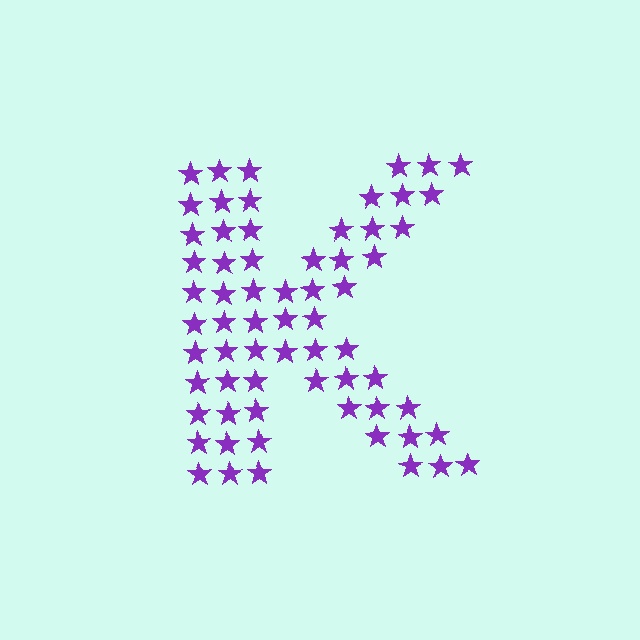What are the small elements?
The small elements are stars.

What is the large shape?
The large shape is the letter K.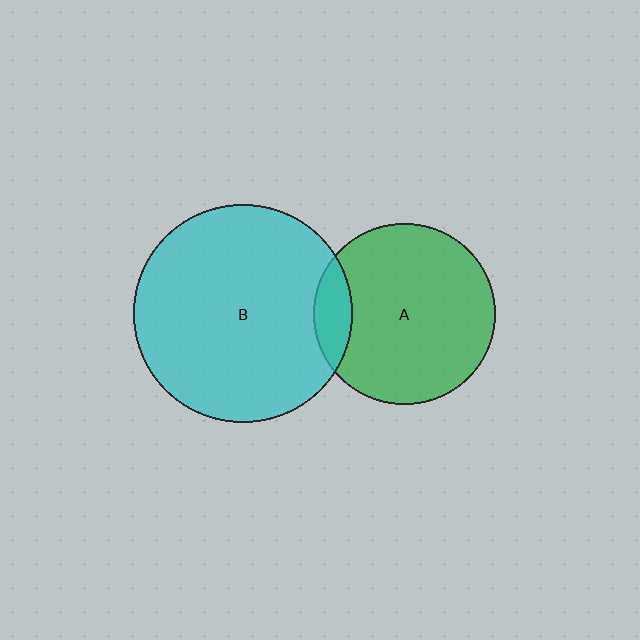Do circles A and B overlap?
Yes.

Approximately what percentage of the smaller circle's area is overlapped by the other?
Approximately 10%.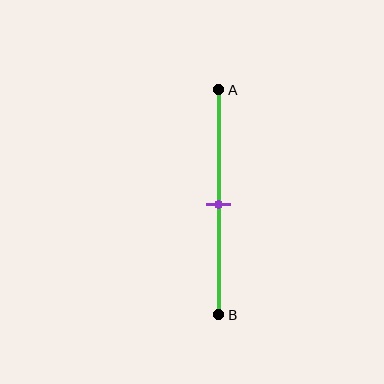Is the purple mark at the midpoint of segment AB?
Yes, the mark is approximately at the midpoint.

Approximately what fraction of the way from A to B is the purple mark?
The purple mark is approximately 50% of the way from A to B.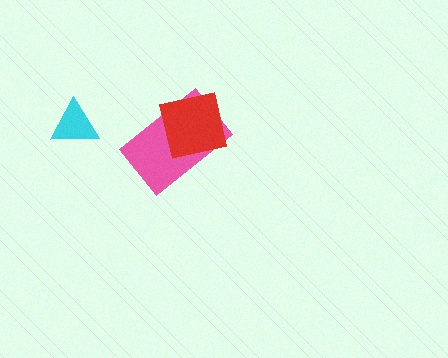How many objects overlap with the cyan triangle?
0 objects overlap with the cyan triangle.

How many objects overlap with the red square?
1 object overlaps with the red square.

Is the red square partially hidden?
No, no other shape covers it.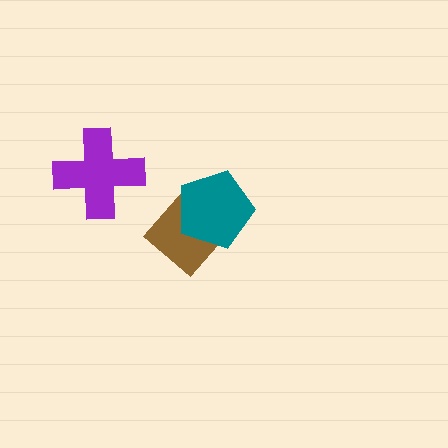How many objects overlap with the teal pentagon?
1 object overlaps with the teal pentagon.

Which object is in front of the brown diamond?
The teal pentagon is in front of the brown diamond.